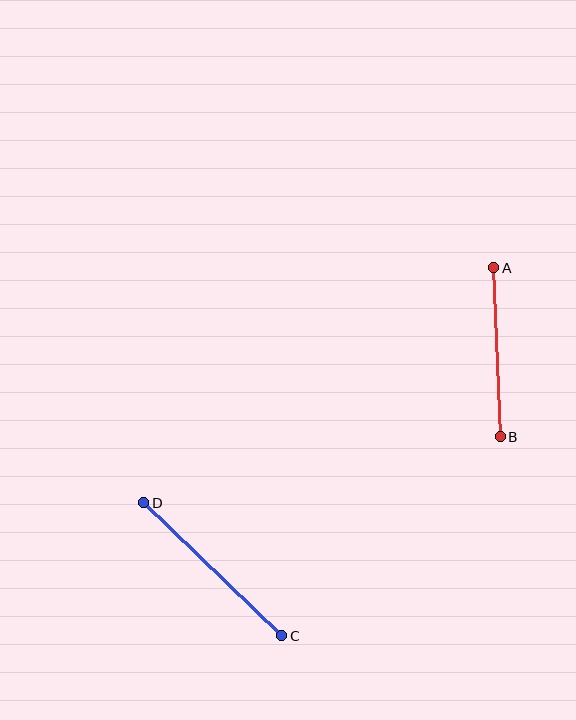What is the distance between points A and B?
The distance is approximately 169 pixels.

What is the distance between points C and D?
The distance is approximately 192 pixels.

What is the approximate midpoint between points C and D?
The midpoint is at approximately (213, 569) pixels.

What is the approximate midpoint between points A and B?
The midpoint is at approximately (497, 352) pixels.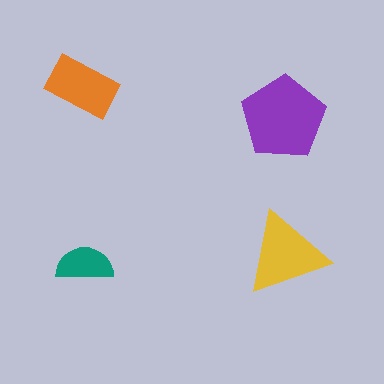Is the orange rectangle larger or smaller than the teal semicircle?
Larger.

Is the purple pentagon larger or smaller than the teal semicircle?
Larger.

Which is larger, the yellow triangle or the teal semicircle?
The yellow triangle.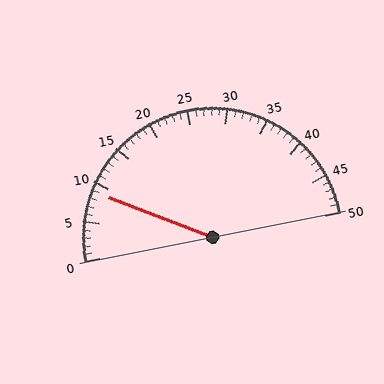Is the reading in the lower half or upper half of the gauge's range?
The reading is in the lower half of the range (0 to 50).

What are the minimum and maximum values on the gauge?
The gauge ranges from 0 to 50.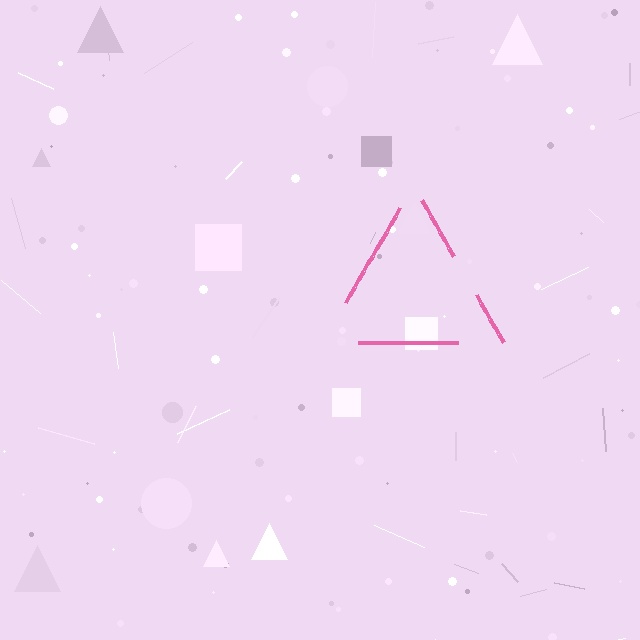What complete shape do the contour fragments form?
The contour fragments form a triangle.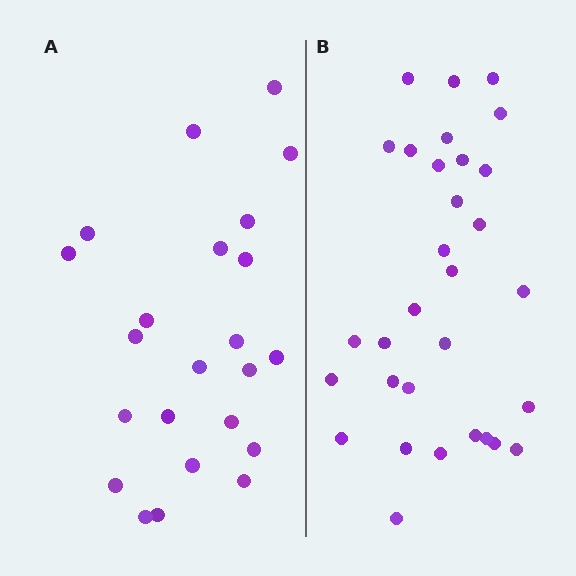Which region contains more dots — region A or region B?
Region B (the right region) has more dots.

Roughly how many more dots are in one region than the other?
Region B has roughly 8 or so more dots than region A.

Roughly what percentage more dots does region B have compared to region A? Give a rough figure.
About 35% more.